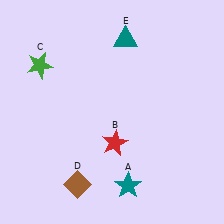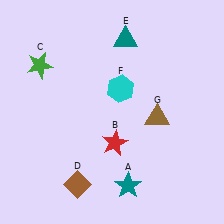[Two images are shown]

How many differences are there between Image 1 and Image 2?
There are 2 differences between the two images.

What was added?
A cyan hexagon (F), a brown triangle (G) were added in Image 2.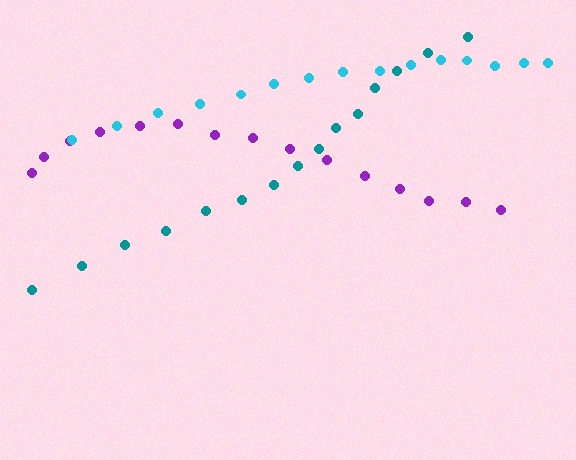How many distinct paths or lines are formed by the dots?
There are 3 distinct paths.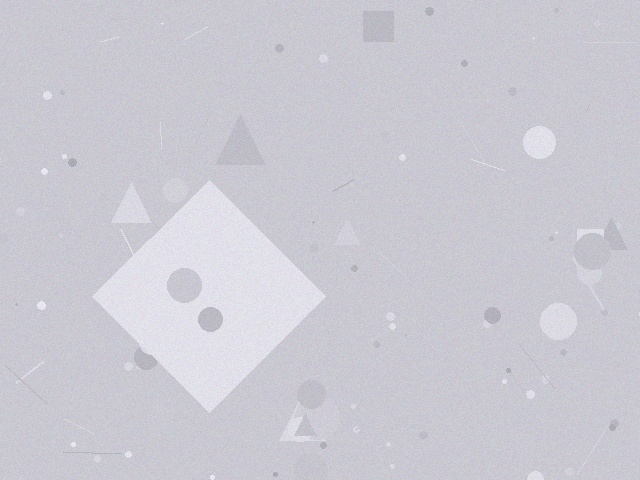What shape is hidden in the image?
A diamond is hidden in the image.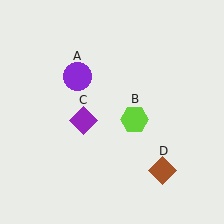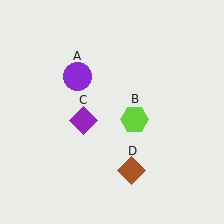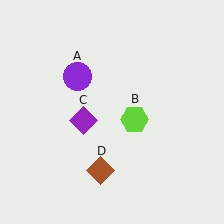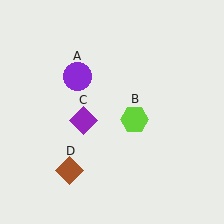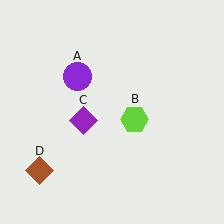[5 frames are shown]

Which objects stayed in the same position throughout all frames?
Purple circle (object A) and lime hexagon (object B) and purple diamond (object C) remained stationary.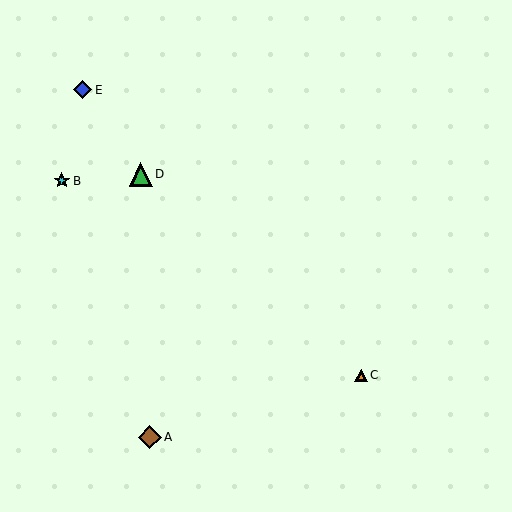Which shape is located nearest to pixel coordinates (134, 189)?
The green triangle (labeled D) at (141, 174) is nearest to that location.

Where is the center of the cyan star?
The center of the cyan star is at (62, 181).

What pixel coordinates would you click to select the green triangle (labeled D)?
Click at (141, 174) to select the green triangle D.